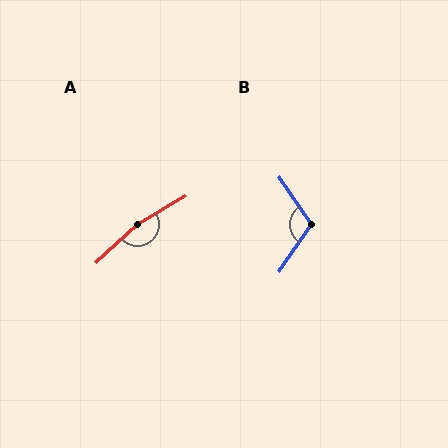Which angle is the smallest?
B, at approximately 111 degrees.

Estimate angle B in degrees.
Approximately 111 degrees.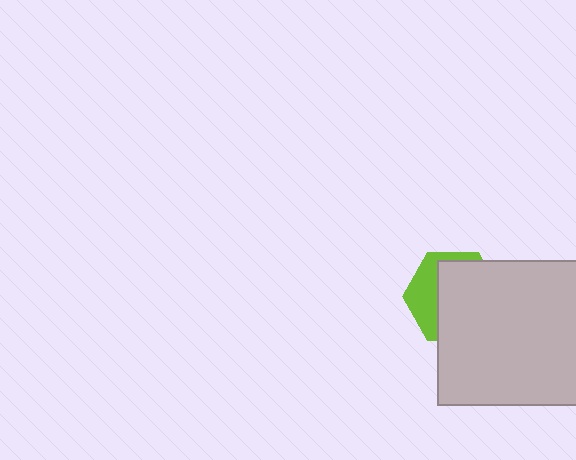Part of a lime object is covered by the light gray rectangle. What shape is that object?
It is a hexagon.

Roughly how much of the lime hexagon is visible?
A small part of it is visible (roughly 35%).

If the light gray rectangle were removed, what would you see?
You would see the complete lime hexagon.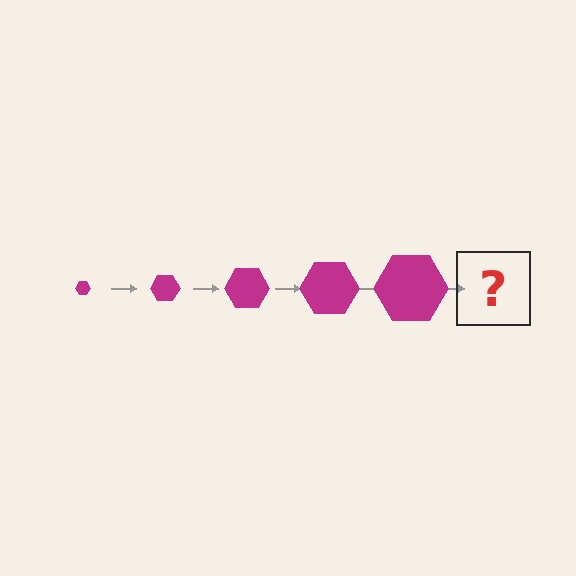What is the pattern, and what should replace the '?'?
The pattern is that the hexagon gets progressively larger each step. The '?' should be a magenta hexagon, larger than the previous one.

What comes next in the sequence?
The next element should be a magenta hexagon, larger than the previous one.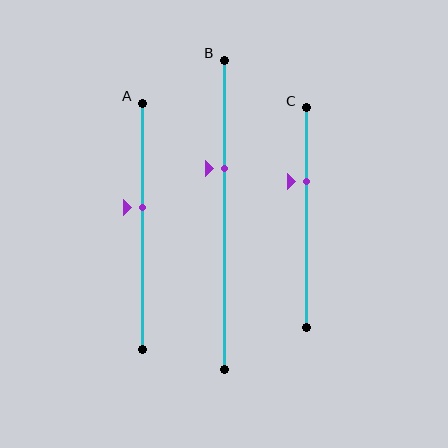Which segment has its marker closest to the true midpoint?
Segment A has its marker closest to the true midpoint.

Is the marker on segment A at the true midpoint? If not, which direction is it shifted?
No, the marker on segment A is shifted upward by about 8% of the segment length.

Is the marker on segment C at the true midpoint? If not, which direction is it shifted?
No, the marker on segment C is shifted upward by about 16% of the segment length.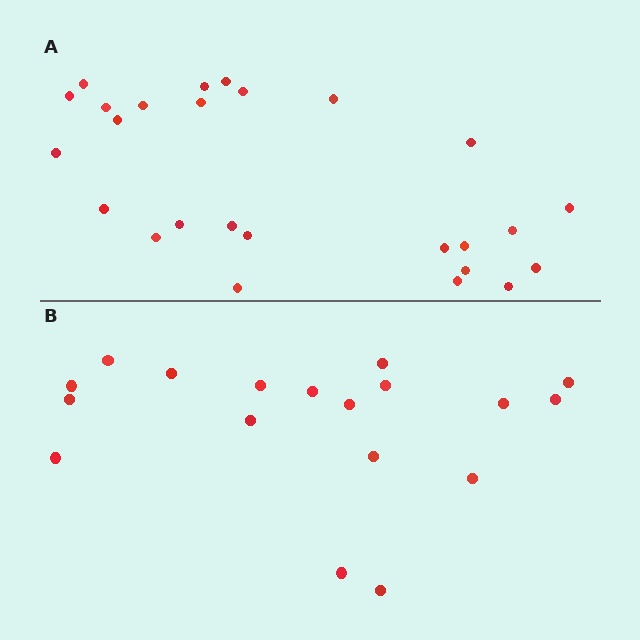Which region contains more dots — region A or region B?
Region A (the top region) has more dots.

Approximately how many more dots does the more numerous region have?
Region A has roughly 8 or so more dots than region B.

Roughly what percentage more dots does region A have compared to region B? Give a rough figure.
About 45% more.